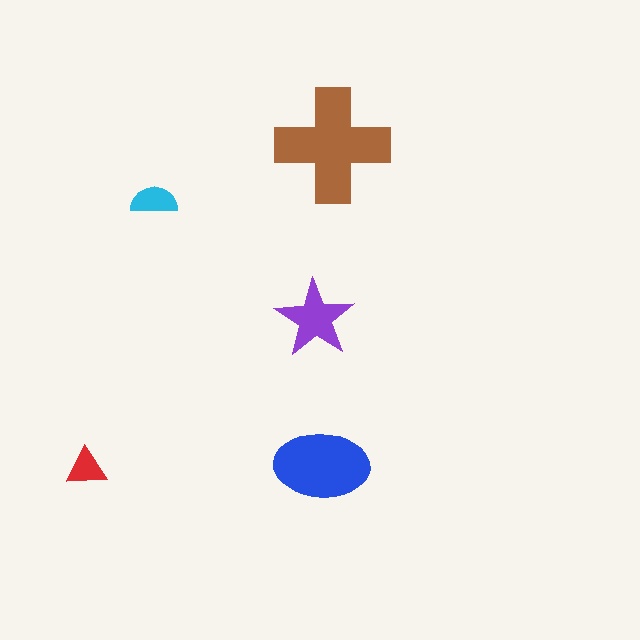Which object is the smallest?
The red triangle.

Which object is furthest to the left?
The red triangle is leftmost.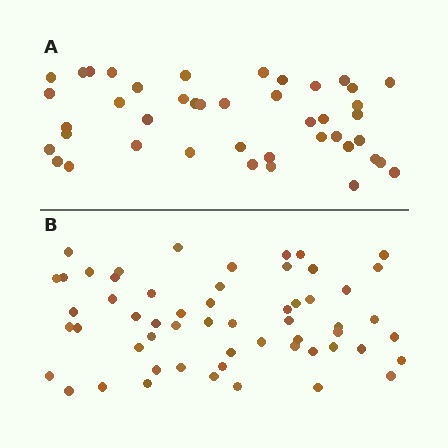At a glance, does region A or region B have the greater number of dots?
Region B (the bottom region) has more dots.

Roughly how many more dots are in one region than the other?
Region B has approximately 15 more dots than region A.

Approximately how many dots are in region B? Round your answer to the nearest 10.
About 60 dots. (The exact count is 57, which rounds to 60.)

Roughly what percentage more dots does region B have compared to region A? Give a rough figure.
About 35% more.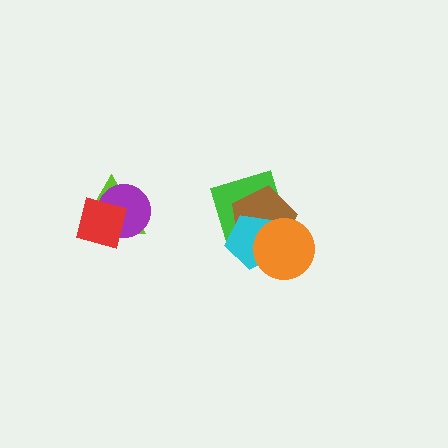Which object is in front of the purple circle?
The red square is in front of the purple circle.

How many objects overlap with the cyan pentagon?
3 objects overlap with the cyan pentagon.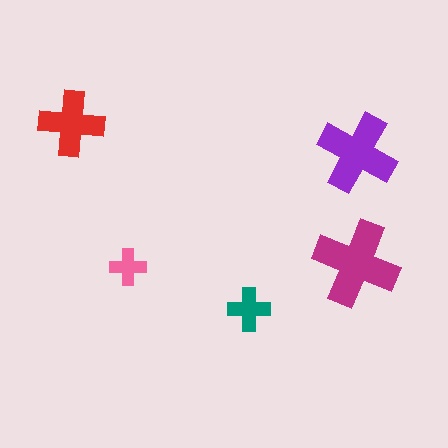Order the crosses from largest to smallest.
the magenta one, the purple one, the red one, the teal one, the pink one.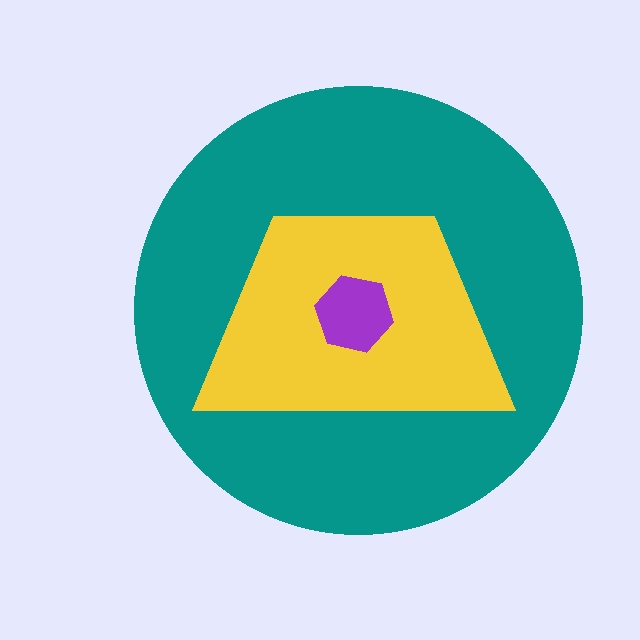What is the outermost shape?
The teal circle.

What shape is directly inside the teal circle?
The yellow trapezoid.